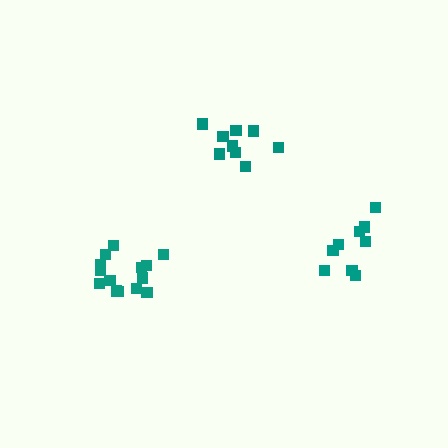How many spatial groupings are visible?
There are 3 spatial groupings.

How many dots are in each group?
Group 1: 9 dots, Group 2: 14 dots, Group 3: 9 dots (32 total).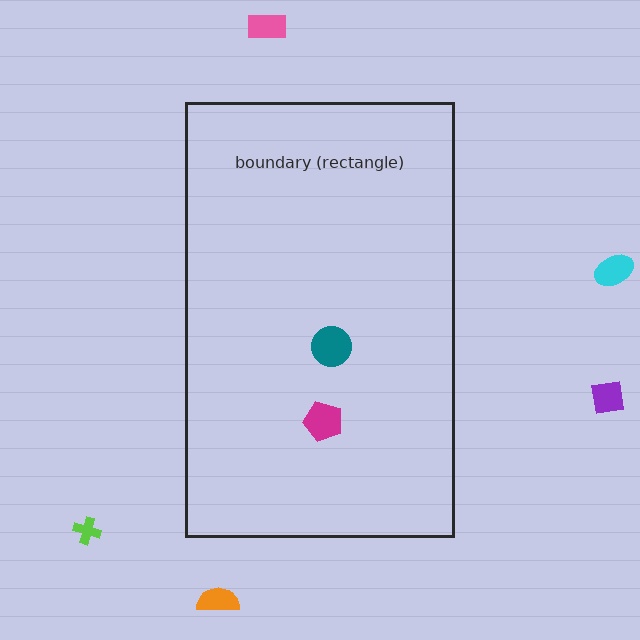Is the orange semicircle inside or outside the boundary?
Outside.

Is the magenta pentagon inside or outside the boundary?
Inside.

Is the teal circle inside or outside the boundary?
Inside.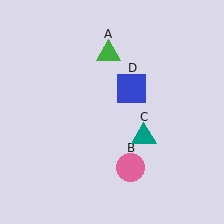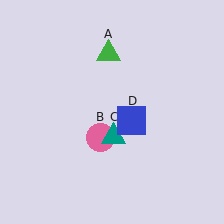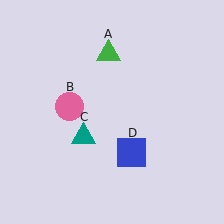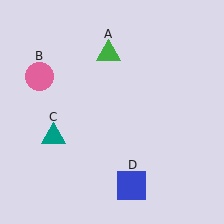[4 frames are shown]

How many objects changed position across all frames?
3 objects changed position: pink circle (object B), teal triangle (object C), blue square (object D).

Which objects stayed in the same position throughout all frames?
Green triangle (object A) remained stationary.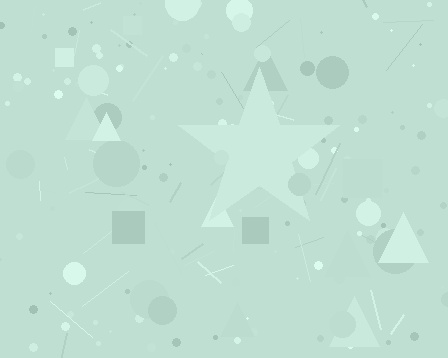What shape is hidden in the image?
A star is hidden in the image.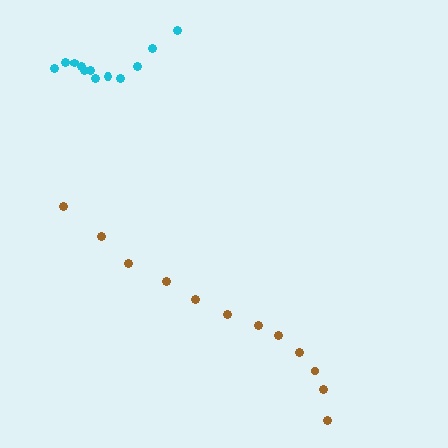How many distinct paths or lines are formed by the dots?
There are 2 distinct paths.